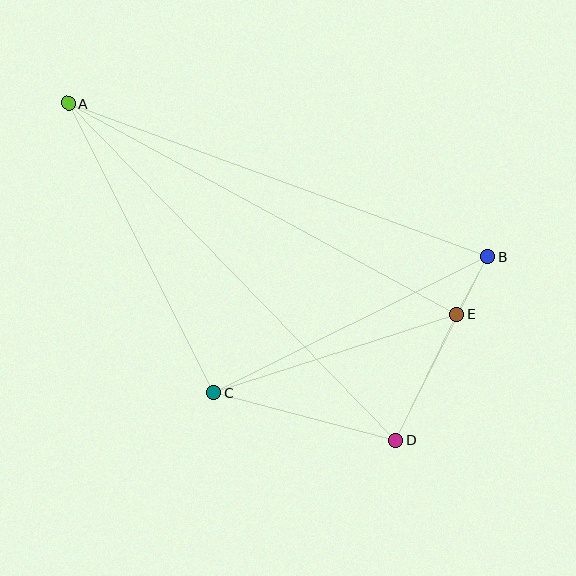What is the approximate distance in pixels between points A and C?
The distance between A and C is approximately 324 pixels.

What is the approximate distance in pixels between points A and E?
The distance between A and E is approximately 442 pixels.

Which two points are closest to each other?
Points B and E are closest to each other.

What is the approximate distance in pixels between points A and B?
The distance between A and B is approximately 447 pixels.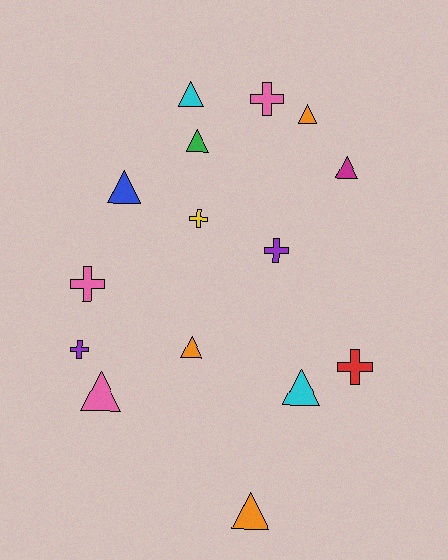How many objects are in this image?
There are 15 objects.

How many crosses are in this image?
There are 6 crosses.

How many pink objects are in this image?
There are 3 pink objects.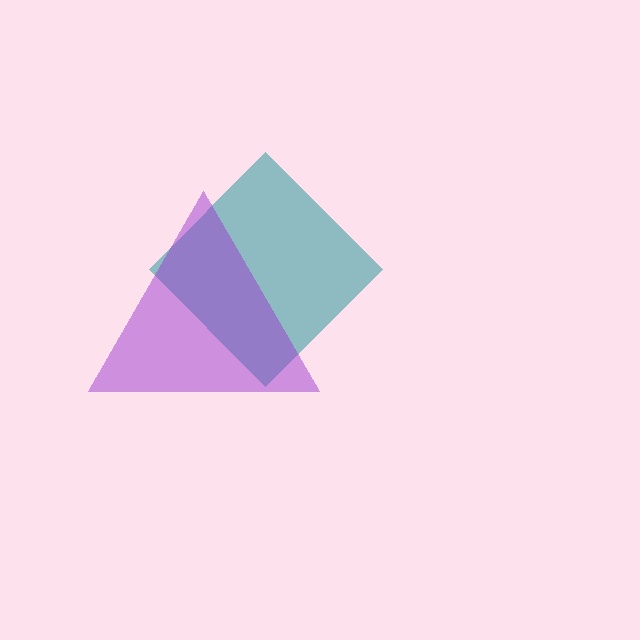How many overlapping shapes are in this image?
There are 2 overlapping shapes in the image.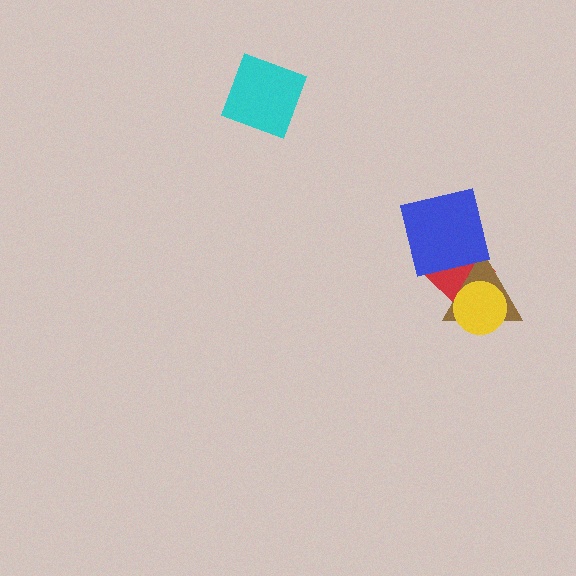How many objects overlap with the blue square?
1 object overlaps with the blue square.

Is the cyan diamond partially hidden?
No, no other shape covers it.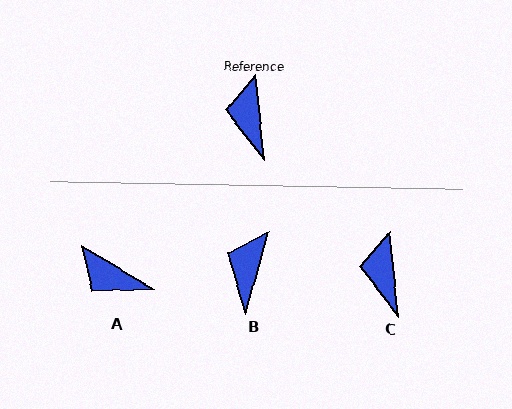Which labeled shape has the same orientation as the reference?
C.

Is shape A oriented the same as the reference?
No, it is off by about 54 degrees.